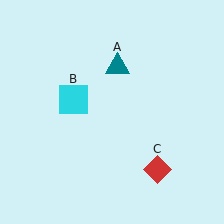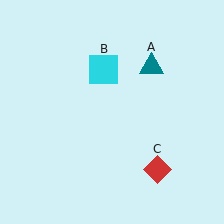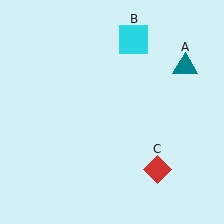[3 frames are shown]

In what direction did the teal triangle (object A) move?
The teal triangle (object A) moved right.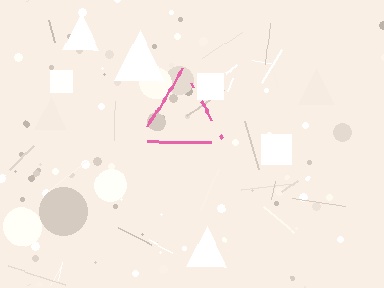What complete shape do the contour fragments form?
The contour fragments form a triangle.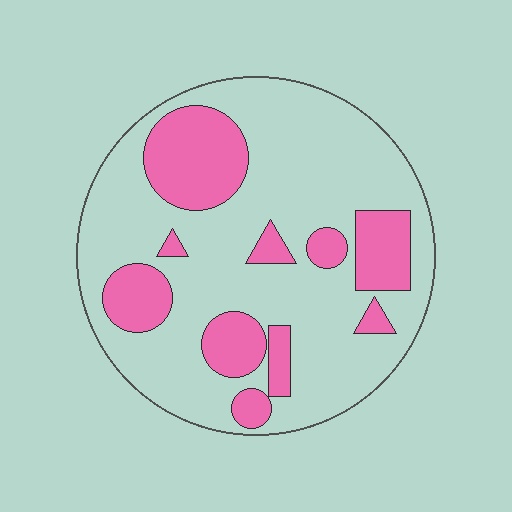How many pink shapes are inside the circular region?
10.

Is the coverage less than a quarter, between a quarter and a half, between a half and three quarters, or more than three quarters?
Between a quarter and a half.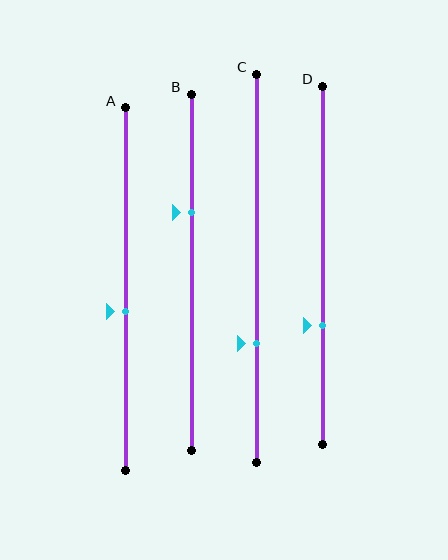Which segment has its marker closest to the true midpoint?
Segment A has its marker closest to the true midpoint.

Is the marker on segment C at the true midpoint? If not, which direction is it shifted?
No, the marker on segment C is shifted downward by about 19% of the segment length.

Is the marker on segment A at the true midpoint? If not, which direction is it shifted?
No, the marker on segment A is shifted downward by about 6% of the segment length.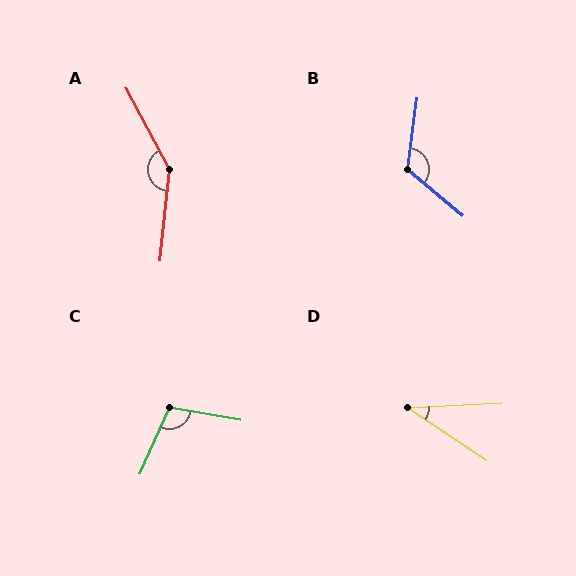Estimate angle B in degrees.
Approximately 123 degrees.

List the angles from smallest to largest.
D (36°), C (104°), B (123°), A (146°).